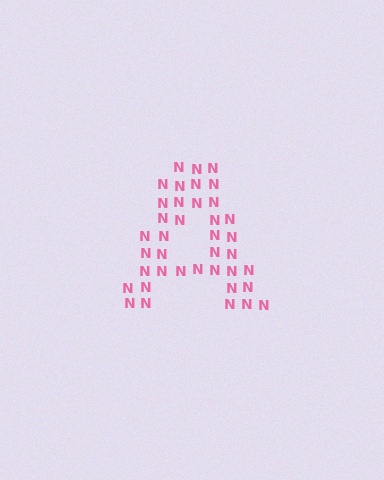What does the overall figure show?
The overall figure shows the letter A.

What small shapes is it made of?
It is made of small letter N's.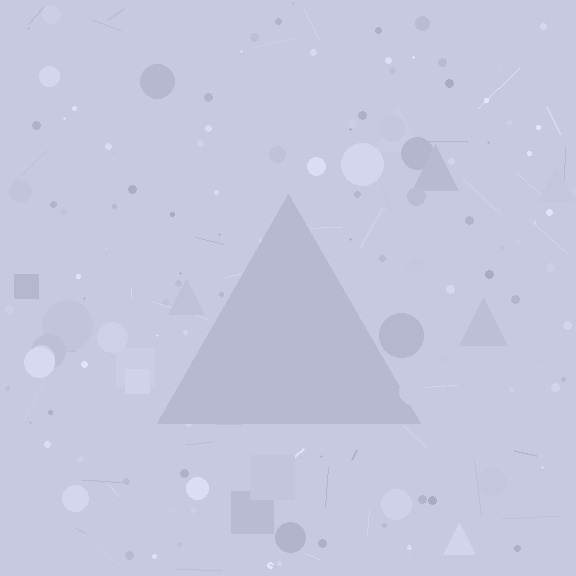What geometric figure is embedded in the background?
A triangle is embedded in the background.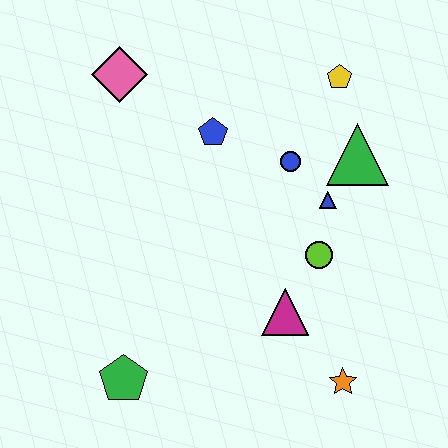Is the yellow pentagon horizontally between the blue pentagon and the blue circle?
No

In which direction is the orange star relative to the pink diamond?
The orange star is below the pink diamond.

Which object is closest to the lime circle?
The blue triangle is closest to the lime circle.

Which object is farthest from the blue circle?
The green pentagon is farthest from the blue circle.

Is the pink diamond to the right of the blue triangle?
No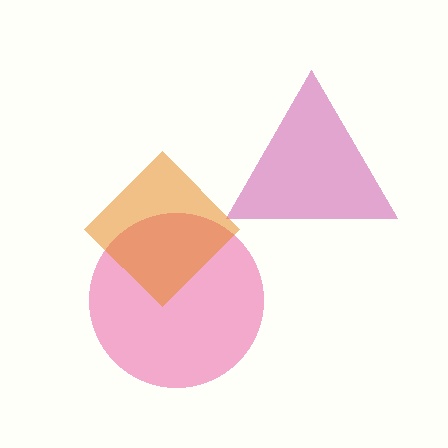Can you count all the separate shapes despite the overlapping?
Yes, there are 3 separate shapes.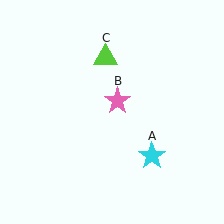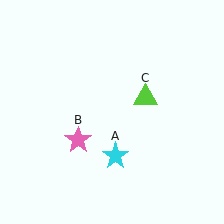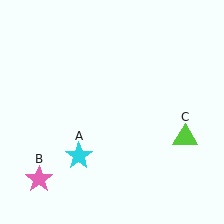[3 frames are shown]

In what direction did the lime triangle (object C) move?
The lime triangle (object C) moved down and to the right.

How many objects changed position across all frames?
3 objects changed position: cyan star (object A), pink star (object B), lime triangle (object C).